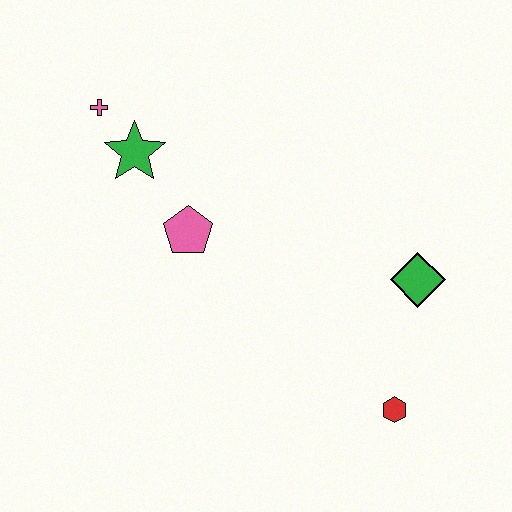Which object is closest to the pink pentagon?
The green star is closest to the pink pentagon.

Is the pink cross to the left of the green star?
Yes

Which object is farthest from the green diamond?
The pink cross is farthest from the green diamond.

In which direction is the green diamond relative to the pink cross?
The green diamond is to the right of the pink cross.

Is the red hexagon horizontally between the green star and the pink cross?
No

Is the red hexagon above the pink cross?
No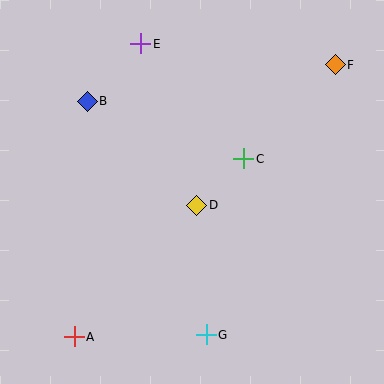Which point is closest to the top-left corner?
Point B is closest to the top-left corner.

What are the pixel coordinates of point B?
Point B is at (87, 101).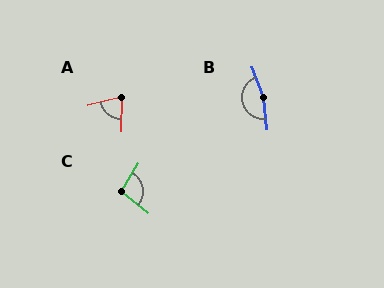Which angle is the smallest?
A, at approximately 75 degrees.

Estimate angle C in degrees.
Approximately 98 degrees.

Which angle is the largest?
B, at approximately 164 degrees.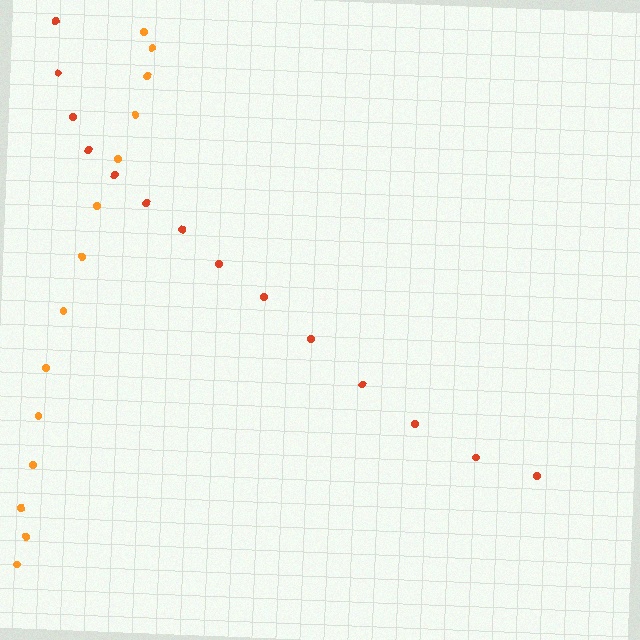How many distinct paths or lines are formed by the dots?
There are 2 distinct paths.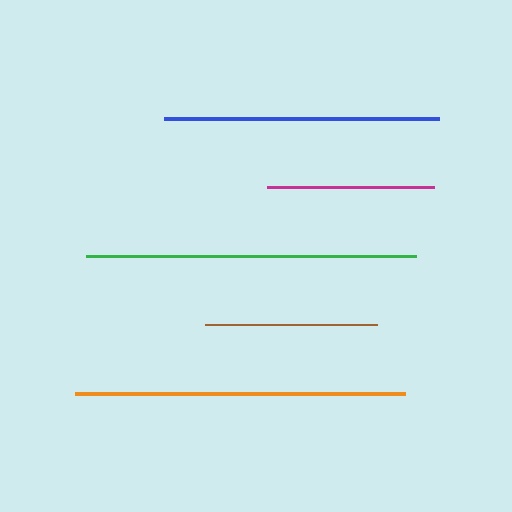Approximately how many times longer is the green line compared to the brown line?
The green line is approximately 1.9 times the length of the brown line.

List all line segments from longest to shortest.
From longest to shortest: orange, green, blue, brown, magenta.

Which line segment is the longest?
The orange line is the longest at approximately 330 pixels.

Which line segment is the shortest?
The magenta line is the shortest at approximately 167 pixels.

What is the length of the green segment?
The green segment is approximately 330 pixels long.